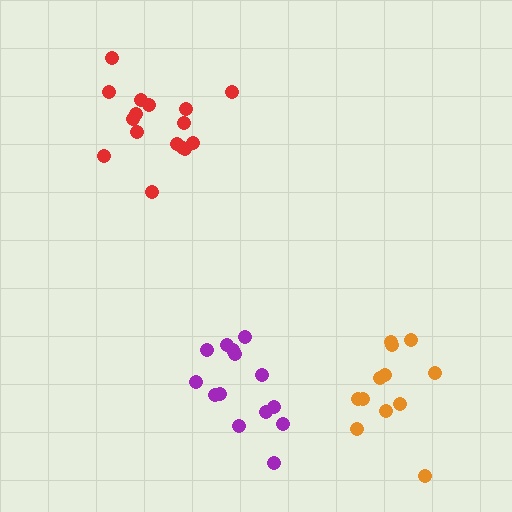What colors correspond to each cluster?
The clusters are colored: orange, purple, red.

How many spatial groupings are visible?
There are 3 spatial groupings.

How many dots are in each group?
Group 1: 12 dots, Group 2: 14 dots, Group 3: 16 dots (42 total).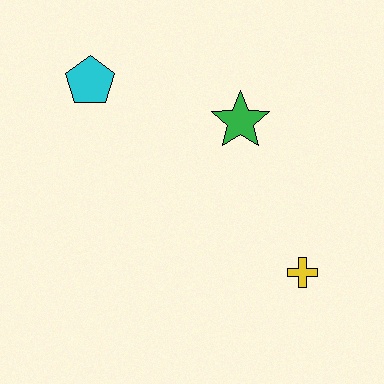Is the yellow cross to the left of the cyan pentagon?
No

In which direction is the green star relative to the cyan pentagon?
The green star is to the right of the cyan pentagon.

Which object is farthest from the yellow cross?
The cyan pentagon is farthest from the yellow cross.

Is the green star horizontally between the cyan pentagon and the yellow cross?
Yes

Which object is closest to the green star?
The cyan pentagon is closest to the green star.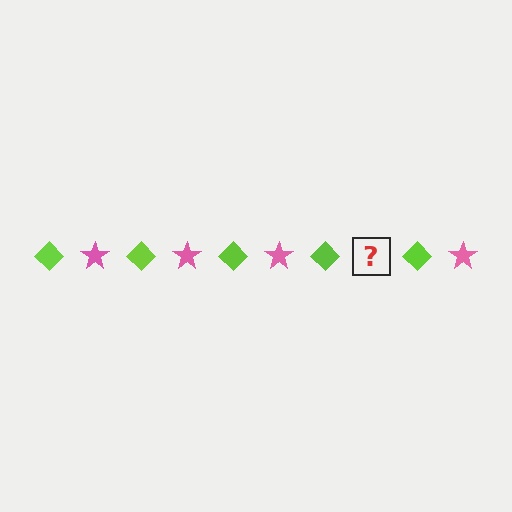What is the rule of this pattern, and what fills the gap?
The rule is that the pattern alternates between lime diamond and pink star. The gap should be filled with a pink star.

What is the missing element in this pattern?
The missing element is a pink star.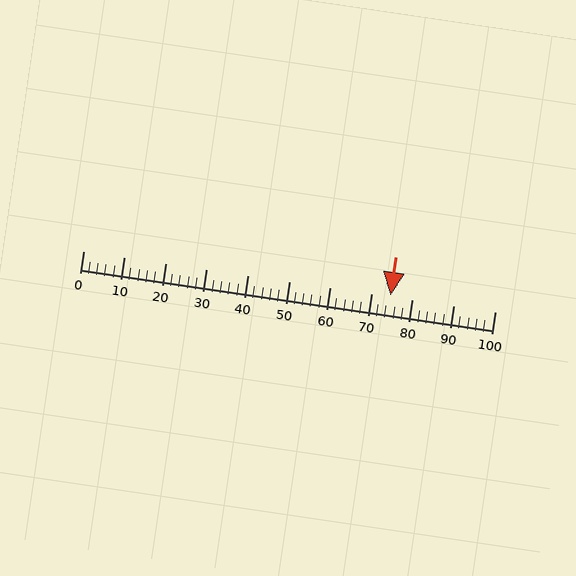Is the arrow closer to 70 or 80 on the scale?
The arrow is closer to 70.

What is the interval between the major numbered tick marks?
The major tick marks are spaced 10 units apart.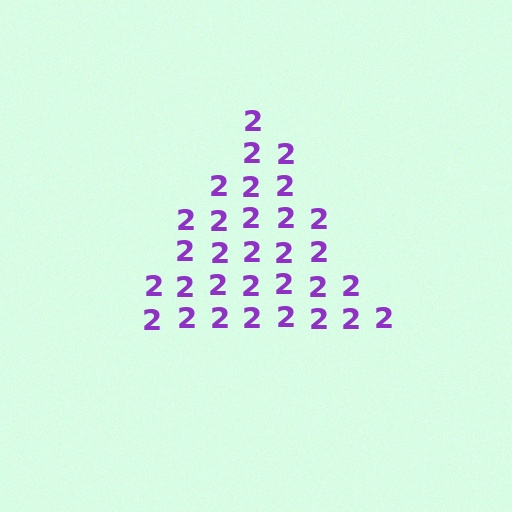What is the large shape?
The large shape is a triangle.